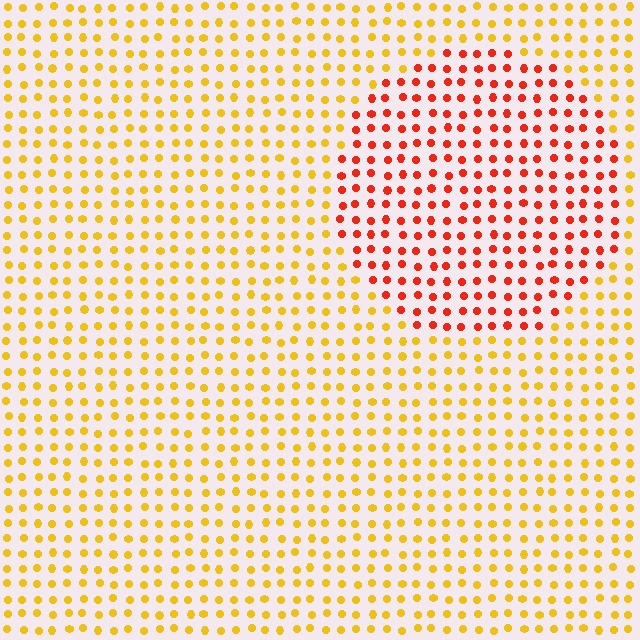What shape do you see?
I see a circle.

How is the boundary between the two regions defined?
The boundary is defined purely by a slight shift in hue (about 44 degrees). Spacing, size, and orientation are identical on both sides.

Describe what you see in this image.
The image is filled with small yellow elements in a uniform arrangement. A circle-shaped region is visible where the elements are tinted to a slightly different hue, forming a subtle color boundary.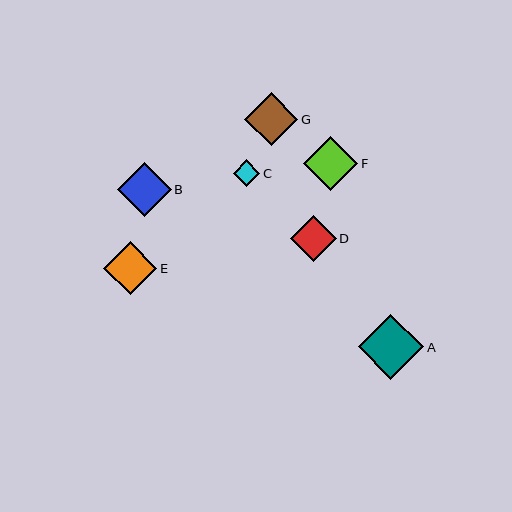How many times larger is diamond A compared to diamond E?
Diamond A is approximately 1.2 times the size of diamond E.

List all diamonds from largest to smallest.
From largest to smallest: A, F, B, G, E, D, C.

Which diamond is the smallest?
Diamond C is the smallest with a size of approximately 27 pixels.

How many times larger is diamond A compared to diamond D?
Diamond A is approximately 1.4 times the size of diamond D.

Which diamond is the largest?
Diamond A is the largest with a size of approximately 66 pixels.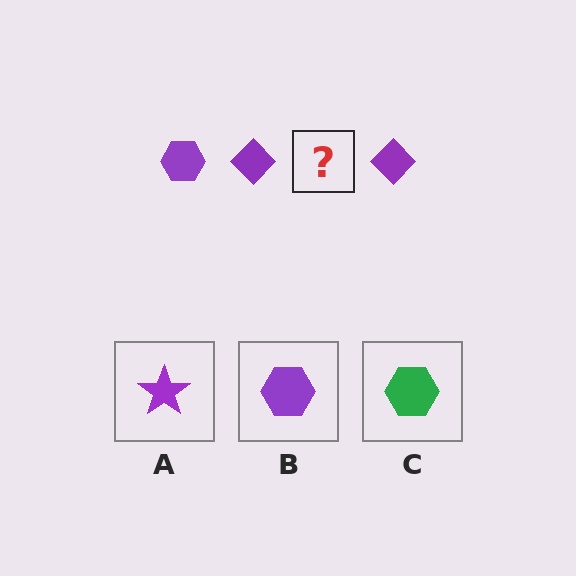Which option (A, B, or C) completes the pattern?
B.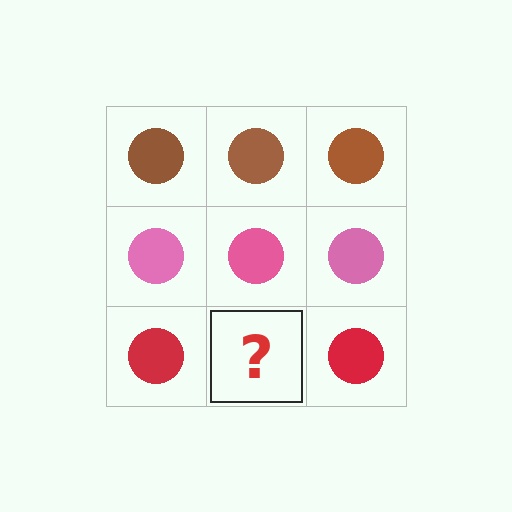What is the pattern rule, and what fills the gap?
The rule is that each row has a consistent color. The gap should be filled with a red circle.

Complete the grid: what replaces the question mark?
The question mark should be replaced with a red circle.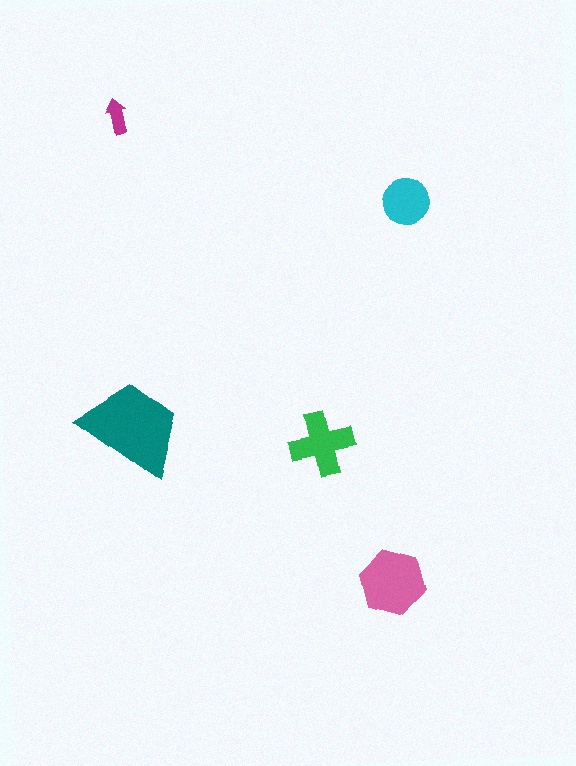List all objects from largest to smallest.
The teal trapezoid, the pink hexagon, the green cross, the cyan circle, the magenta arrow.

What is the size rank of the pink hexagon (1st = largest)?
2nd.